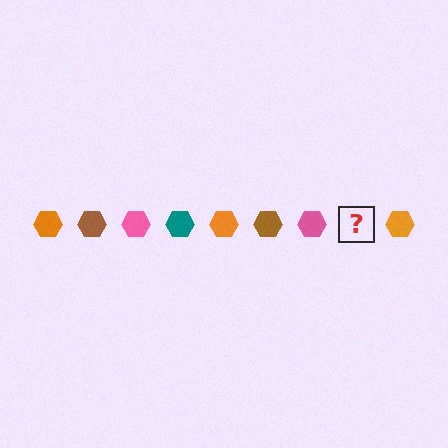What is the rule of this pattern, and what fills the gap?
The rule is that the pattern cycles through orange, brown, pink, teal hexagons. The gap should be filled with a teal hexagon.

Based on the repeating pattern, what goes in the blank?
The blank should be a teal hexagon.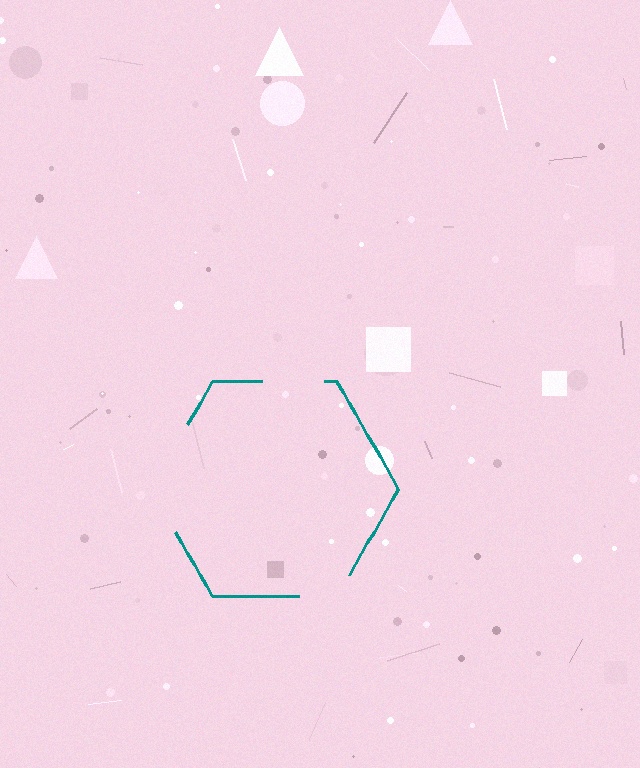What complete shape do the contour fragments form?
The contour fragments form a hexagon.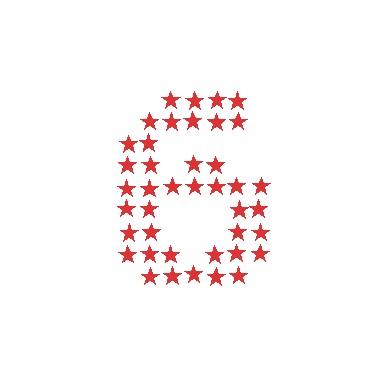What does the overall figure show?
The overall figure shows the digit 6.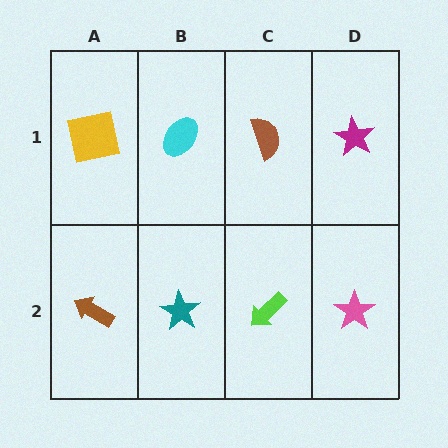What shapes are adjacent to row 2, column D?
A magenta star (row 1, column D), a lime arrow (row 2, column C).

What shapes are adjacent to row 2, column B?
A cyan ellipse (row 1, column B), a brown arrow (row 2, column A), a lime arrow (row 2, column C).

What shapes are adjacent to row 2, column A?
A yellow square (row 1, column A), a teal star (row 2, column B).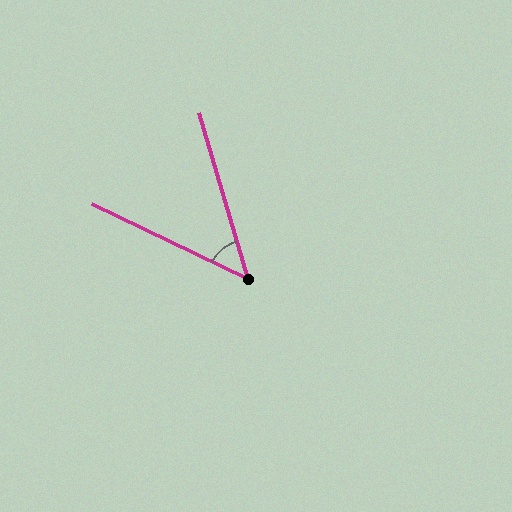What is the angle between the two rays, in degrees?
Approximately 48 degrees.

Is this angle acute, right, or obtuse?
It is acute.